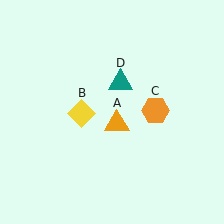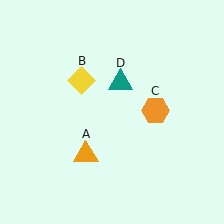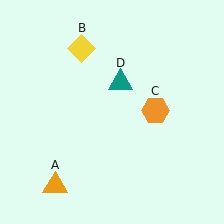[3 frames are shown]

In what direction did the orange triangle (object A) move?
The orange triangle (object A) moved down and to the left.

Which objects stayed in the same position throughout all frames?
Orange hexagon (object C) and teal triangle (object D) remained stationary.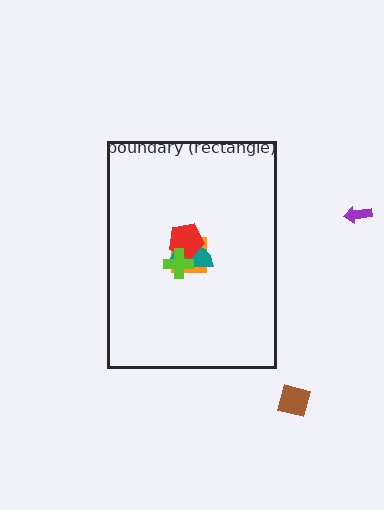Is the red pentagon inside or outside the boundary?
Inside.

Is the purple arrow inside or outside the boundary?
Outside.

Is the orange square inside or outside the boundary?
Inside.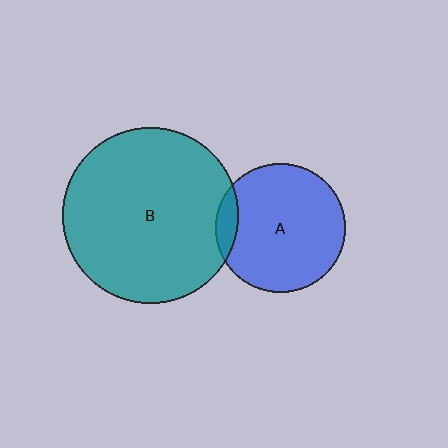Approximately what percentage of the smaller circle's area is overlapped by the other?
Approximately 10%.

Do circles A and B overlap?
Yes.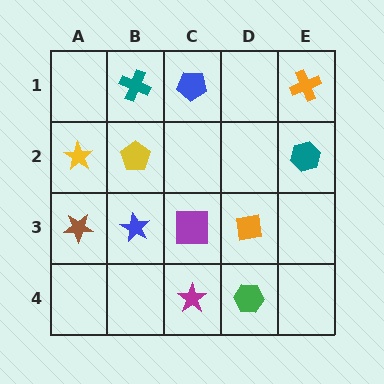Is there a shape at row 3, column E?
No, that cell is empty.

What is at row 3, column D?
An orange square.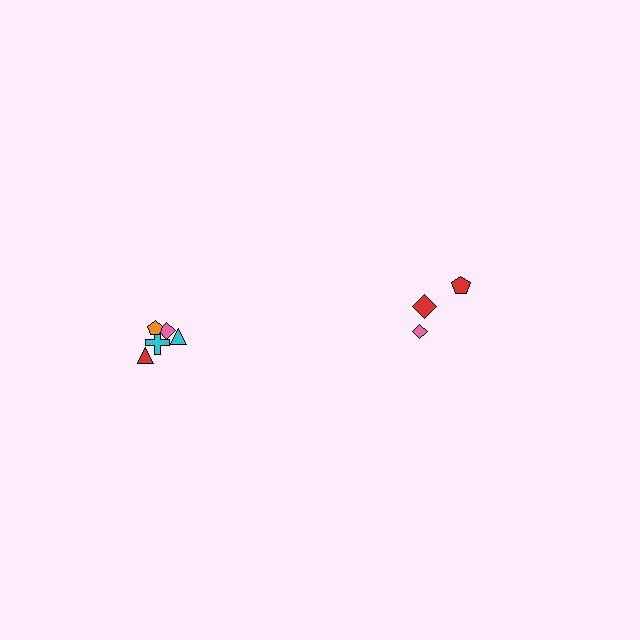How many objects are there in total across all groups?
There are 8 objects.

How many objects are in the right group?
There are 3 objects.